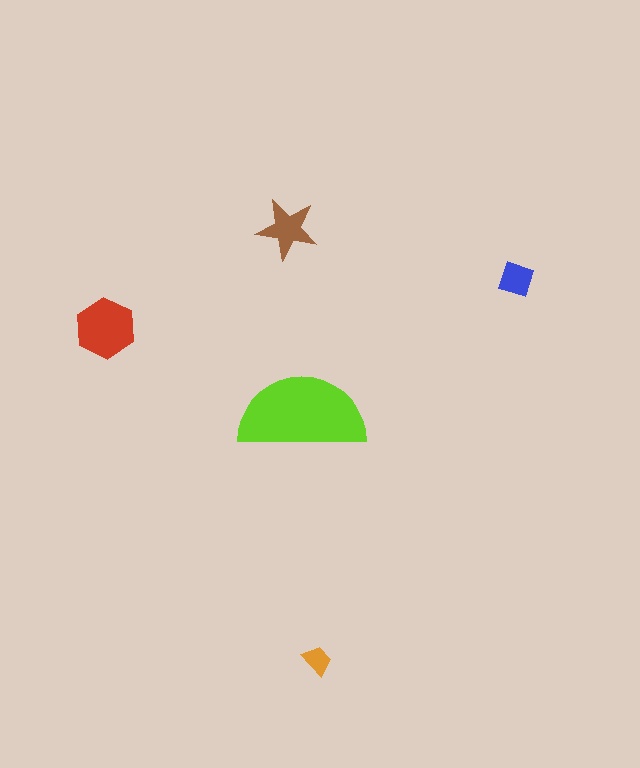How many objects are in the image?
There are 5 objects in the image.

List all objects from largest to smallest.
The lime semicircle, the red hexagon, the brown star, the blue diamond, the orange trapezoid.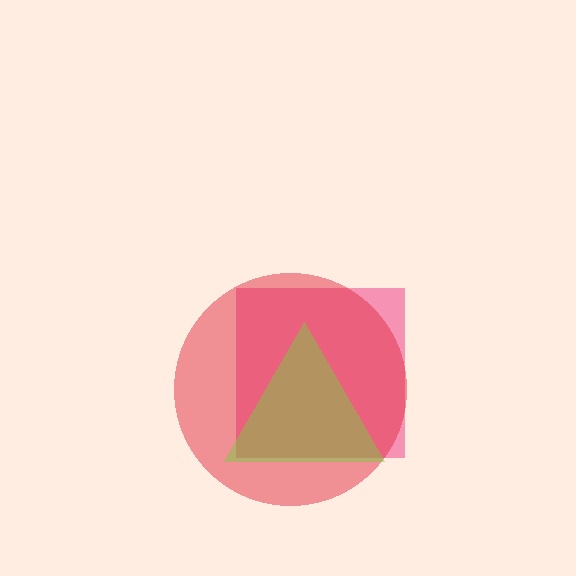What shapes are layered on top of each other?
The layered shapes are: a pink square, a red circle, a lime triangle.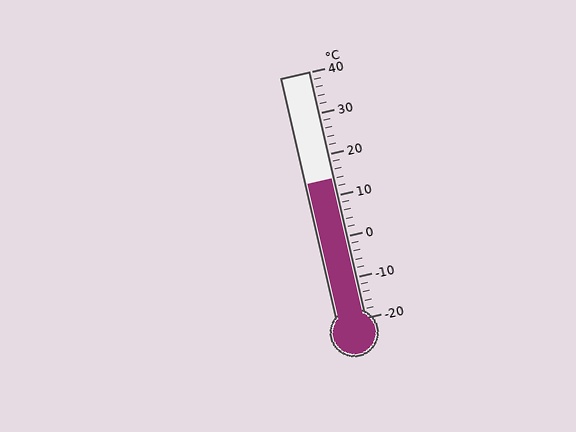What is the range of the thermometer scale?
The thermometer scale ranges from -20°C to 40°C.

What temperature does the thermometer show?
The thermometer shows approximately 14°C.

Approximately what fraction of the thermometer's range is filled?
The thermometer is filled to approximately 55% of its range.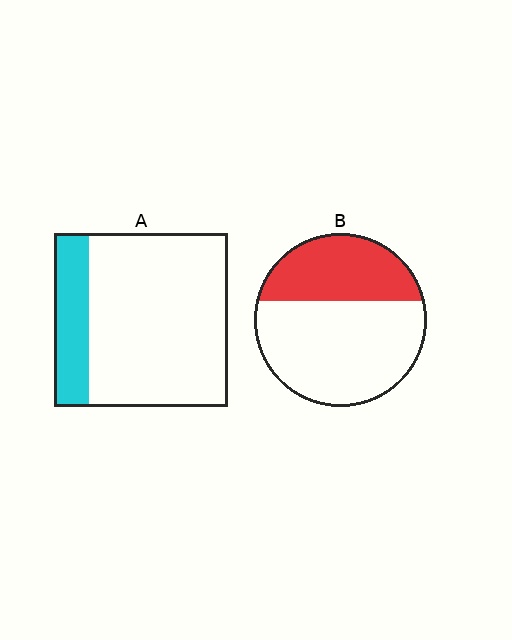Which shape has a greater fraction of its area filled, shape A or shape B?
Shape B.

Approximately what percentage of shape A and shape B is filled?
A is approximately 20% and B is approximately 35%.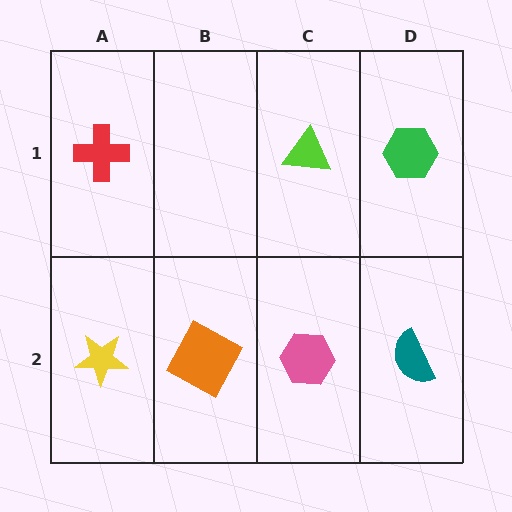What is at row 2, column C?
A pink hexagon.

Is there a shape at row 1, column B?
No, that cell is empty.